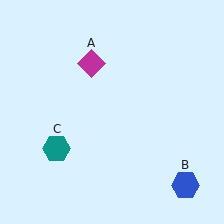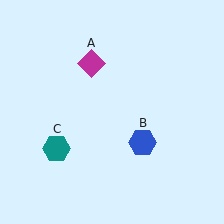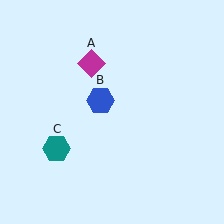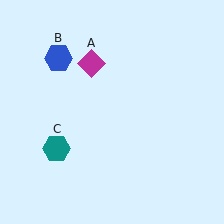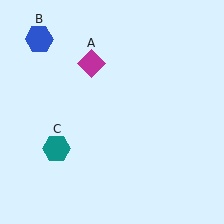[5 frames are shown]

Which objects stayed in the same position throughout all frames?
Magenta diamond (object A) and teal hexagon (object C) remained stationary.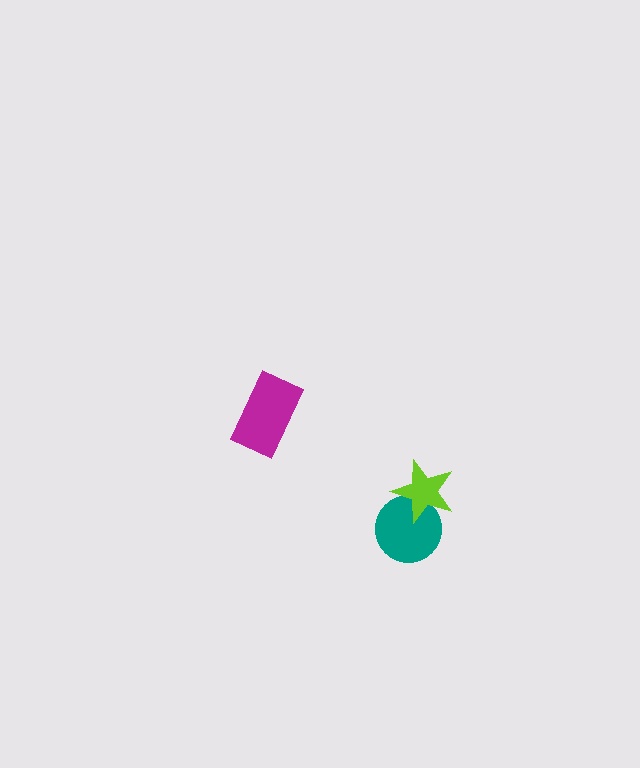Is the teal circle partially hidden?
Yes, it is partially covered by another shape.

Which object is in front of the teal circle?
The lime star is in front of the teal circle.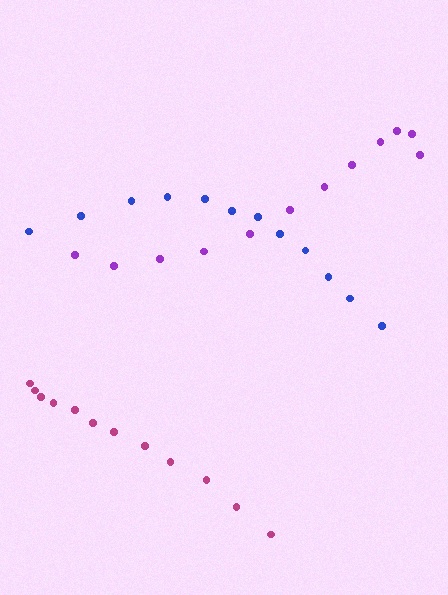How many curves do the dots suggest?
There are 3 distinct paths.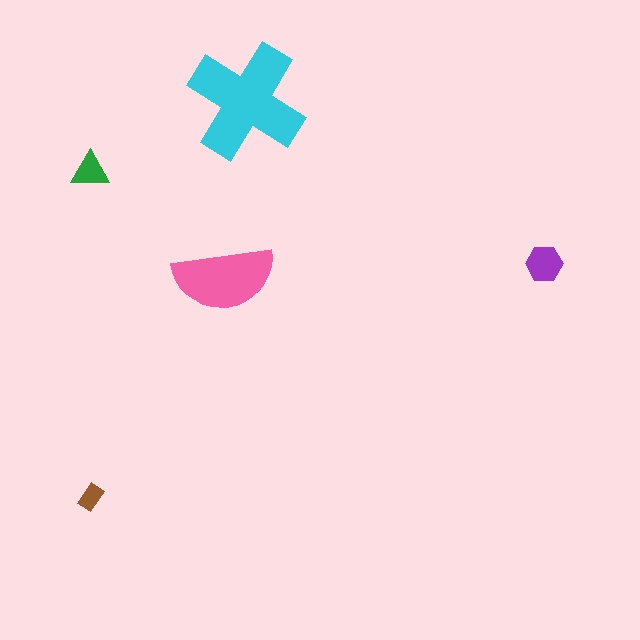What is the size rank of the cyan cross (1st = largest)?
1st.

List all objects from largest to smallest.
The cyan cross, the pink semicircle, the purple hexagon, the green triangle, the brown rectangle.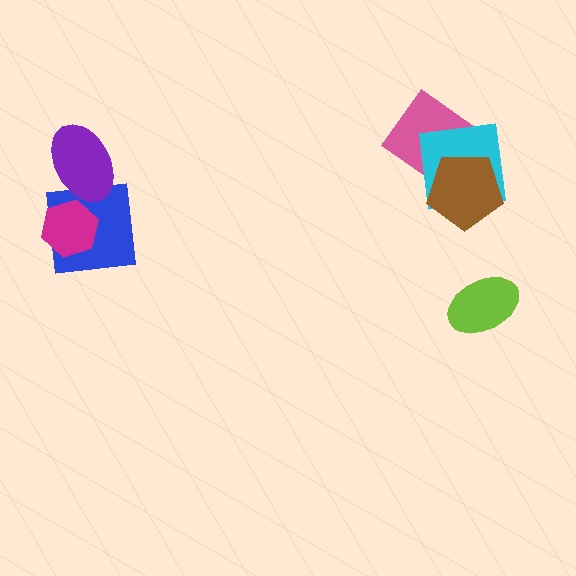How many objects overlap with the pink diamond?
2 objects overlap with the pink diamond.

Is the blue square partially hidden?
Yes, it is partially covered by another shape.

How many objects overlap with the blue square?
2 objects overlap with the blue square.